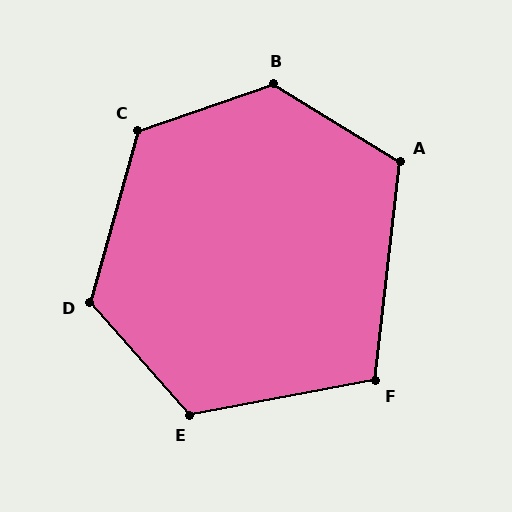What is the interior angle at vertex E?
Approximately 121 degrees (obtuse).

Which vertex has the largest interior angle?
B, at approximately 130 degrees.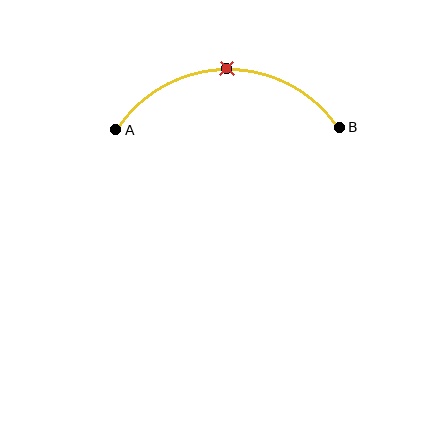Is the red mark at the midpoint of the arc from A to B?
Yes. The red mark lies on the arc at equal arc-length from both A and B — it is the arc midpoint.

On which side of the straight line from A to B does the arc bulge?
The arc bulges above the straight line connecting A and B.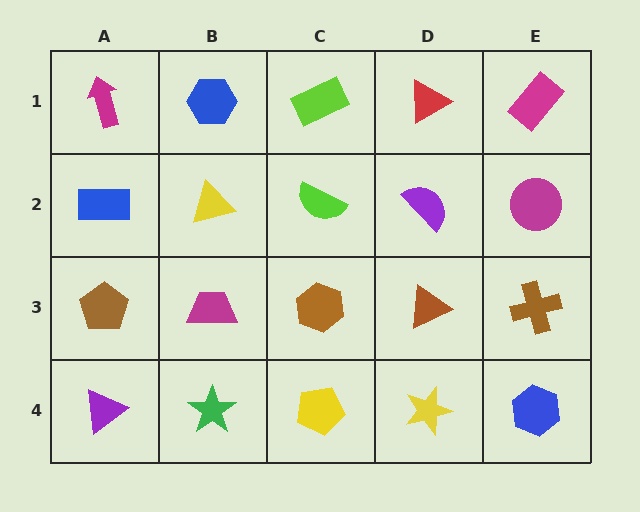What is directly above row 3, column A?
A blue rectangle.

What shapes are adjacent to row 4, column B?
A magenta trapezoid (row 3, column B), a purple triangle (row 4, column A), a yellow pentagon (row 4, column C).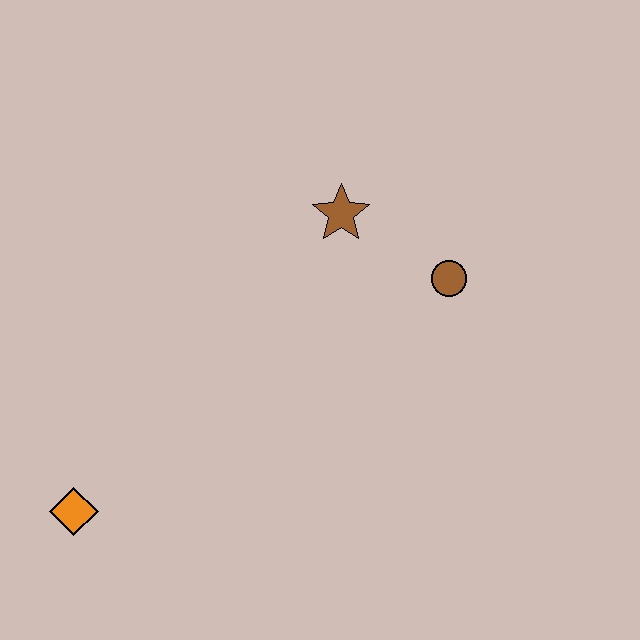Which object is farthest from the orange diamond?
The brown circle is farthest from the orange diamond.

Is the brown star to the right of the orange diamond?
Yes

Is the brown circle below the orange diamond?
No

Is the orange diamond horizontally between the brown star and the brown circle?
No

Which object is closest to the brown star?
The brown circle is closest to the brown star.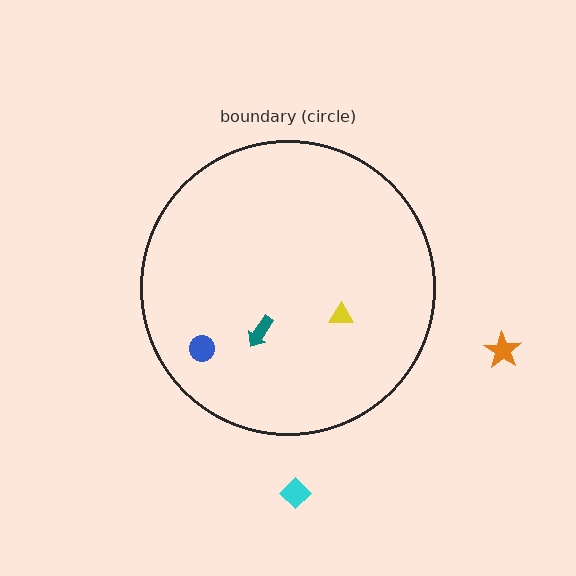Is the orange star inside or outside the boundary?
Outside.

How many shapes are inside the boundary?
3 inside, 2 outside.